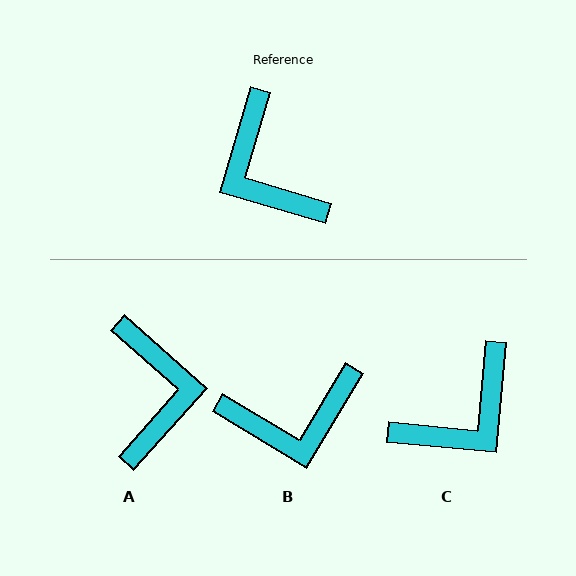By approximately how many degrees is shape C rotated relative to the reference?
Approximately 101 degrees counter-clockwise.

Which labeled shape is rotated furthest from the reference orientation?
A, about 155 degrees away.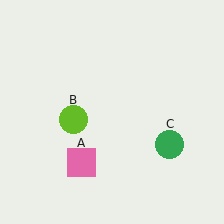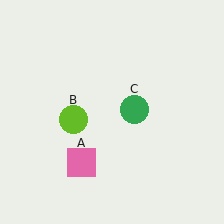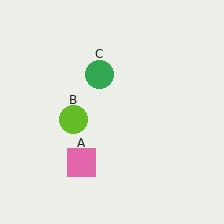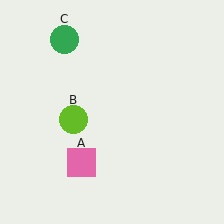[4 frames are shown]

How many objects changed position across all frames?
1 object changed position: green circle (object C).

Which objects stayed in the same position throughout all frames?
Pink square (object A) and lime circle (object B) remained stationary.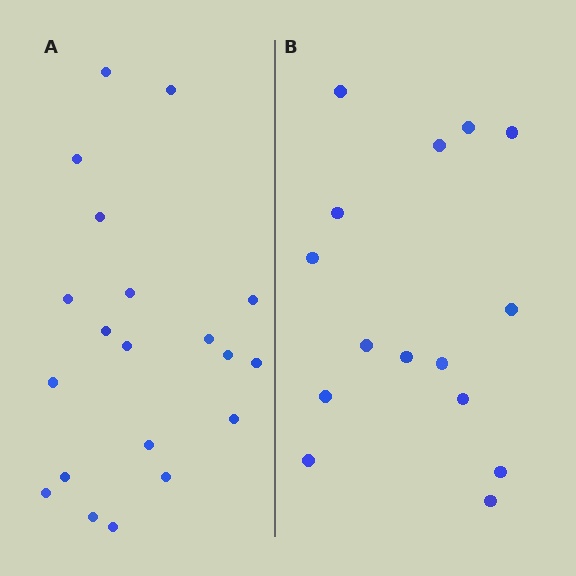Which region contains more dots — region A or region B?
Region A (the left region) has more dots.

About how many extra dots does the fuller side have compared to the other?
Region A has about 5 more dots than region B.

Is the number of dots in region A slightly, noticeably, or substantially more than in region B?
Region A has noticeably more, but not dramatically so. The ratio is roughly 1.3 to 1.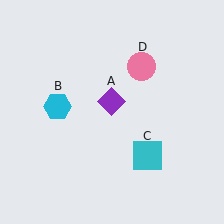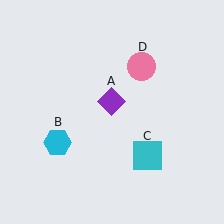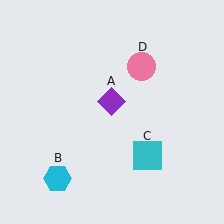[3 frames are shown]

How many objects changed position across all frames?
1 object changed position: cyan hexagon (object B).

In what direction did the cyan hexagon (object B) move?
The cyan hexagon (object B) moved down.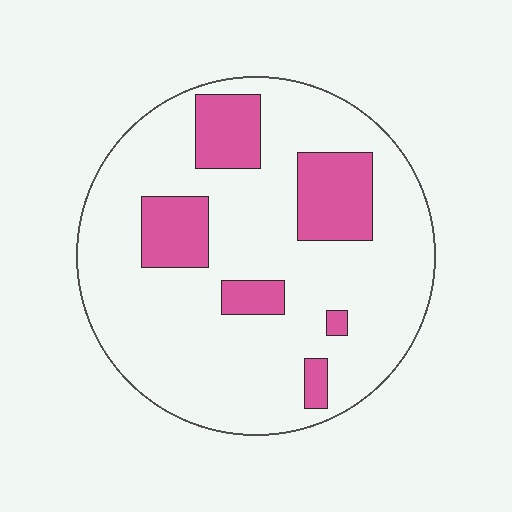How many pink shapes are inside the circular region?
6.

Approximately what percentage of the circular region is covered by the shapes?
Approximately 20%.